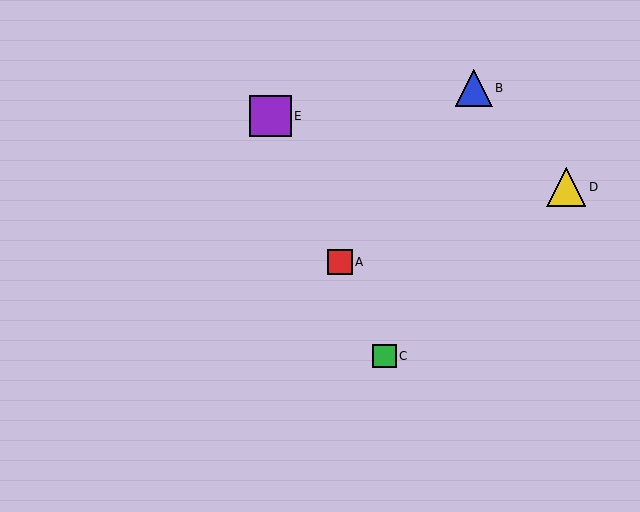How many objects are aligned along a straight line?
3 objects (A, C, E) are aligned along a straight line.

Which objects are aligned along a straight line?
Objects A, C, E are aligned along a straight line.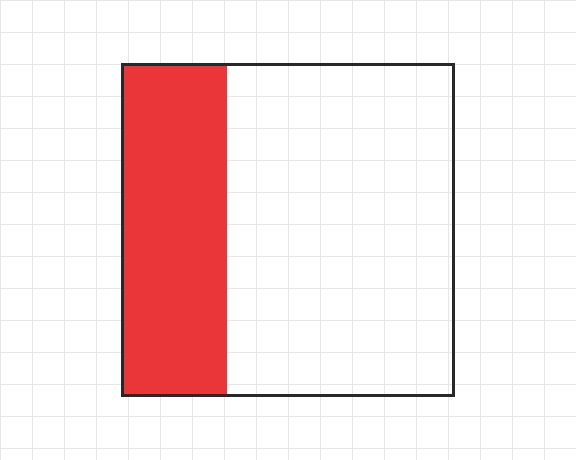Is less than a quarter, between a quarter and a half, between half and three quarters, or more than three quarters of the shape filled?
Between a quarter and a half.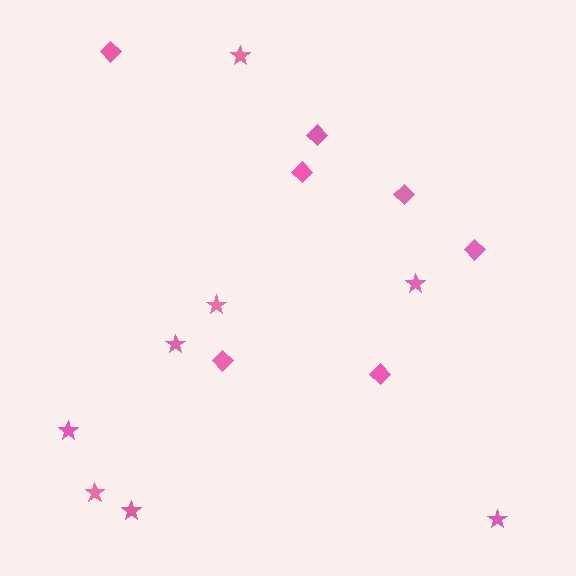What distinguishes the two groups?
There are 2 groups: one group of diamonds (7) and one group of stars (8).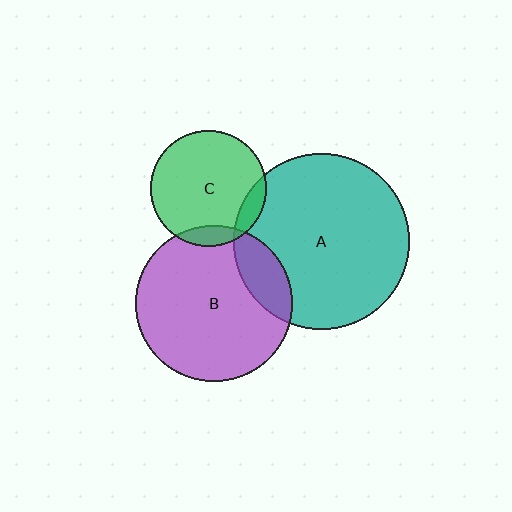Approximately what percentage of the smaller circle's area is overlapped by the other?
Approximately 10%.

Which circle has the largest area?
Circle A (teal).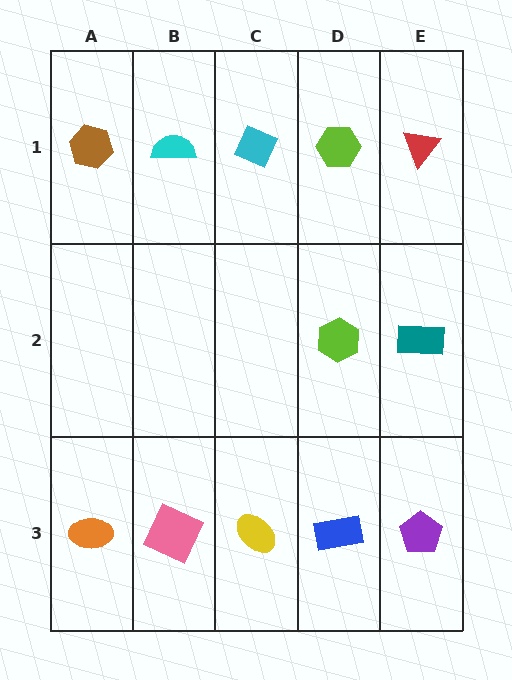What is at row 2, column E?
A teal rectangle.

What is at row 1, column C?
A cyan diamond.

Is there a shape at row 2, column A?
No, that cell is empty.